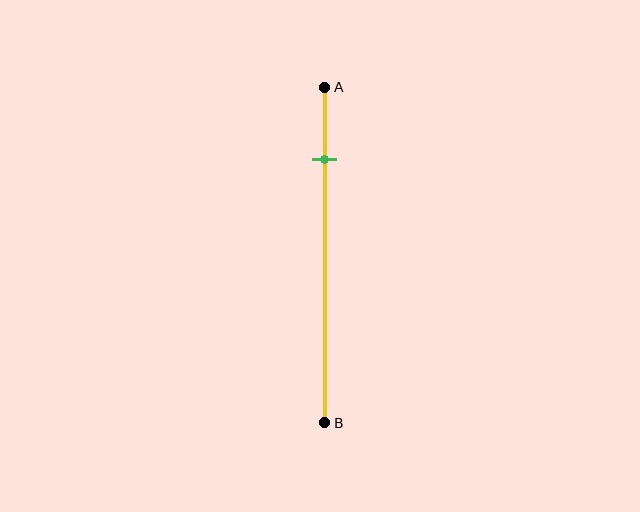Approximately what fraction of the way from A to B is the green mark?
The green mark is approximately 20% of the way from A to B.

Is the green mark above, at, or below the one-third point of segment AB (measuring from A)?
The green mark is above the one-third point of segment AB.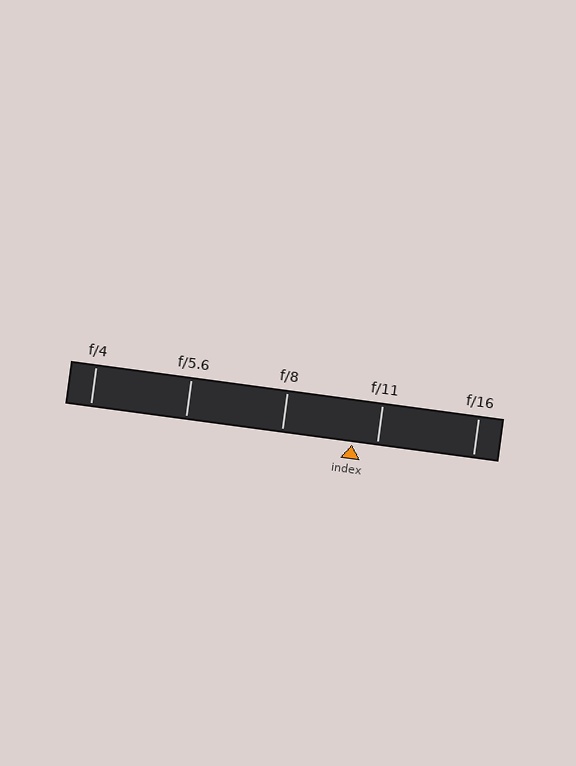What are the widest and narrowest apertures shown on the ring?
The widest aperture shown is f/4 and the narrowest is f/16.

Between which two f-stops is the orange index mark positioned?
The index mark is between f/8 and f/11.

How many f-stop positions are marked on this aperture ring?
There are 5 f-stop positions marked.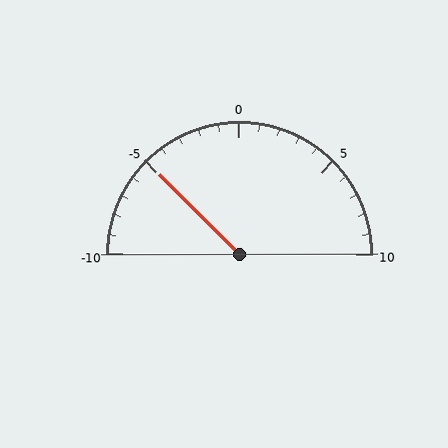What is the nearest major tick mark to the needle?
The nearest major tick mark is -5.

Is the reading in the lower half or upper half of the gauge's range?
The reading is in the lower half of the range (-10 to 10).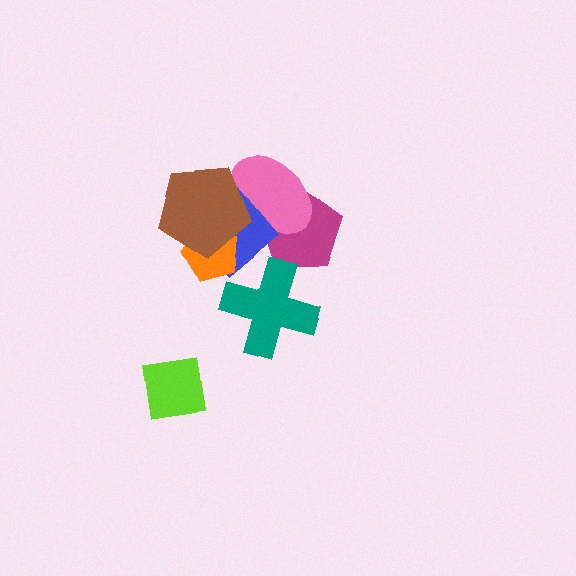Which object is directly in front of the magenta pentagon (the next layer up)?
The pink ellipse is directly in front of the magenta pentagon.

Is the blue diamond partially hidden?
Yes, it is partially covered by another shape.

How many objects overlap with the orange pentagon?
2 objects overlap with the orange pentagon.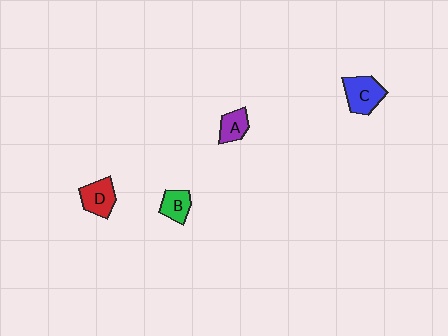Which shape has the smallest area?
Shape A (purple).